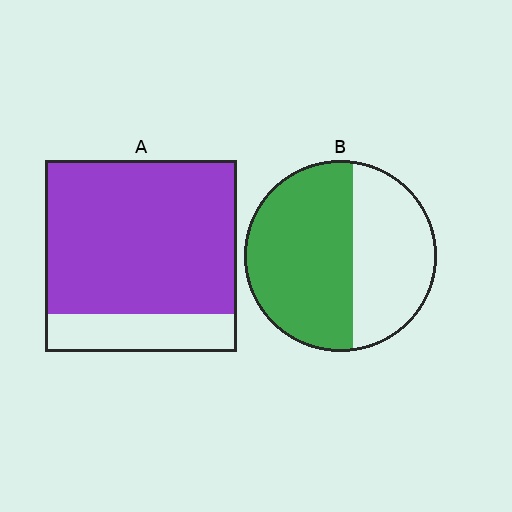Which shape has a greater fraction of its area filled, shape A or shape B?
Shape A.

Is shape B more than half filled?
Yes.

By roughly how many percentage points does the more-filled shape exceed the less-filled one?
By roughly 20 percentage points (A over B).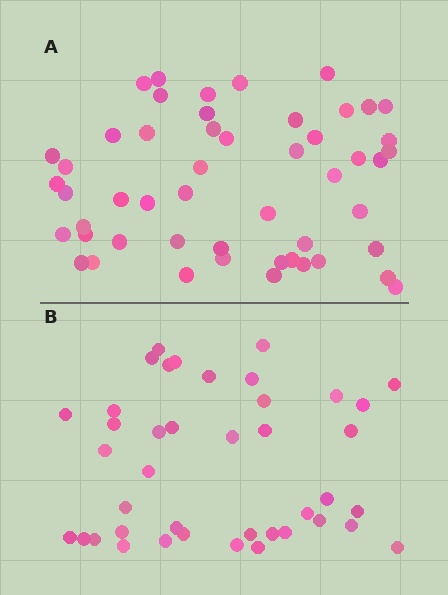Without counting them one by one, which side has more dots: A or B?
Region A (the top region) has more dots.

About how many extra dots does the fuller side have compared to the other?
Region A has roughly 10 or so more dots than region B.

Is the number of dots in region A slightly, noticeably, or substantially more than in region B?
Region A has only slightly more — the two regions are fairly close. The ratio is roughly 1.2 to 1.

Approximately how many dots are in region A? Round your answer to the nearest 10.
About 50 dots. (The exact count is 51, which rounds to 50.)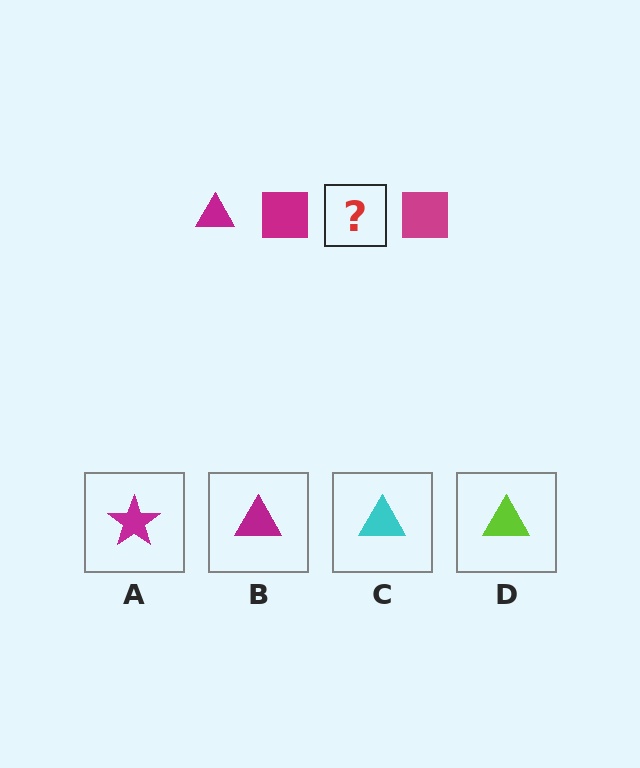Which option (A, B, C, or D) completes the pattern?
B.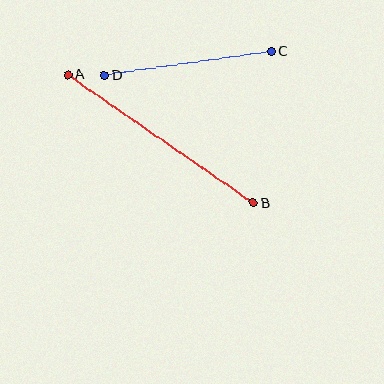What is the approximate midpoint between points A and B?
The midpoint is at approximately (161, 139) pixels.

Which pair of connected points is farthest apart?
Points A and B are farthest apart.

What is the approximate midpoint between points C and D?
The midpoint is at approximately (188, 63) pixels.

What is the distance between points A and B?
The distance is approximately 225 pixels.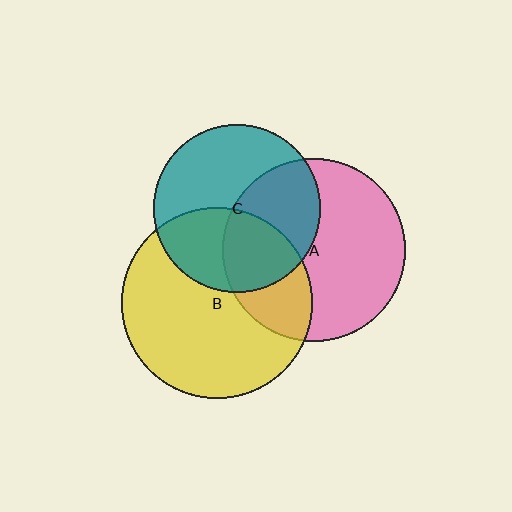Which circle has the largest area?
Circle B (yellow).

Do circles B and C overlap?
Yes.